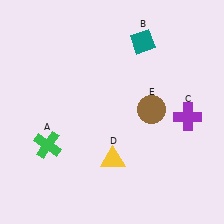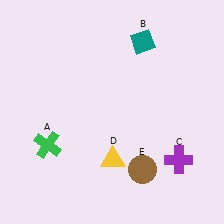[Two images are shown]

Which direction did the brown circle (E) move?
The brown circle (E) moved down.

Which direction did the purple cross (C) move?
The purple cross (C) moved down.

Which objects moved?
The objects that moved are: the purple cross (C), the brown circle (E).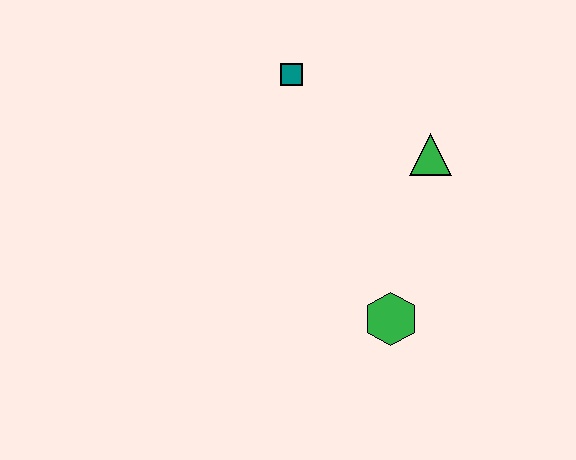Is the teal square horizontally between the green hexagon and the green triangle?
No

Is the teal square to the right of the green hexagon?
No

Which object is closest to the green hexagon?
The green triangle is closest to the green hexagon.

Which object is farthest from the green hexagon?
The teal square is farthest from the green hexagon.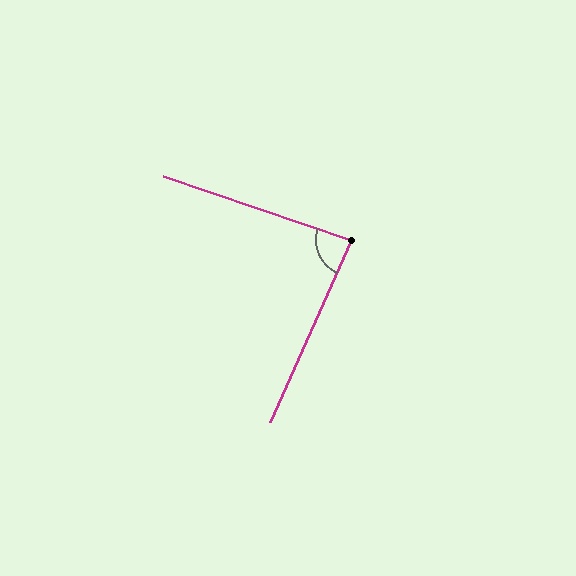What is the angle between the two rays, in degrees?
Approximately 84 degrees.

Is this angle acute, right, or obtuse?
It is acute.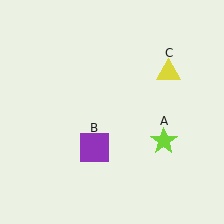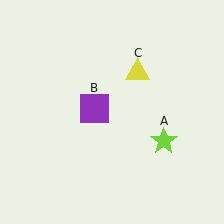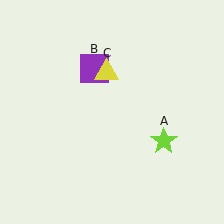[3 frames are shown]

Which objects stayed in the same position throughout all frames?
Lime star (object A) remained stationary.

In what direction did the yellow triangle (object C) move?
The yellow triangle (object C) moved left.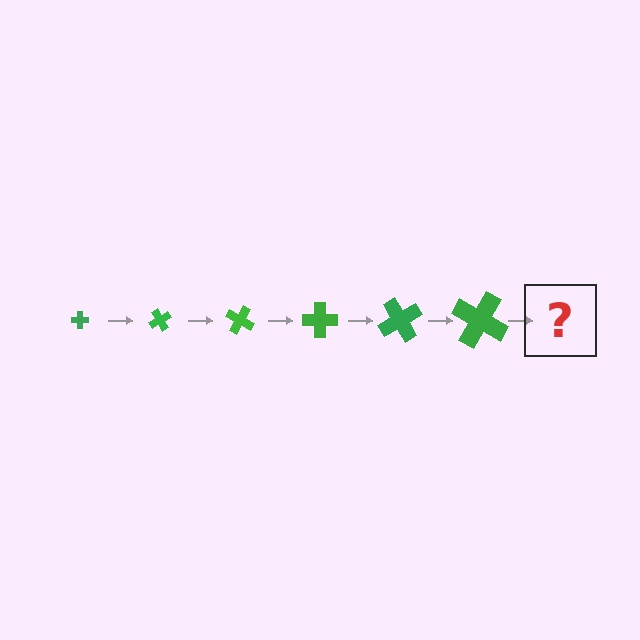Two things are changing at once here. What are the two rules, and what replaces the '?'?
The two rules are that the cross grows larger each step and it rotates 60 degrees each step. The '?' should be a cross, larger than the previous one and rotated 360 degrees from the start.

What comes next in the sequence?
The next element should be a cross, larger than the previous one and rotated 360 degrees from the start.